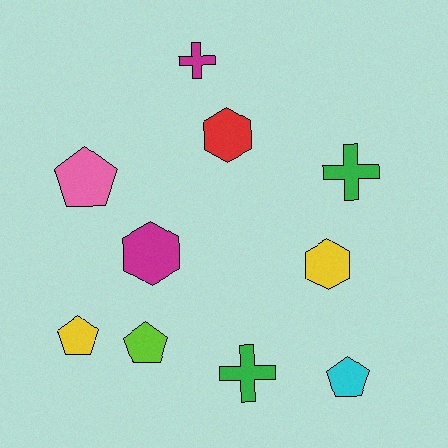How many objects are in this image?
There are 10 objects.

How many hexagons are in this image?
There are 3 hexagons.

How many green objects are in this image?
There are 2 green objects.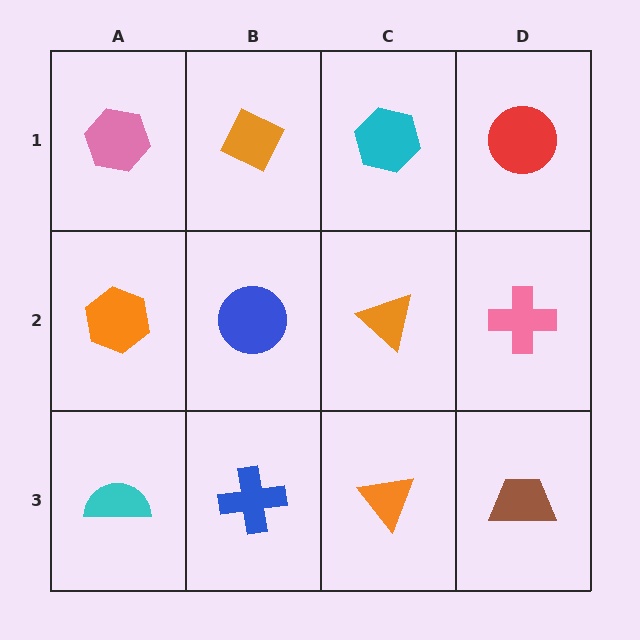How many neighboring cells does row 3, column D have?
2.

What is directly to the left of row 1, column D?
A cyan hexagon.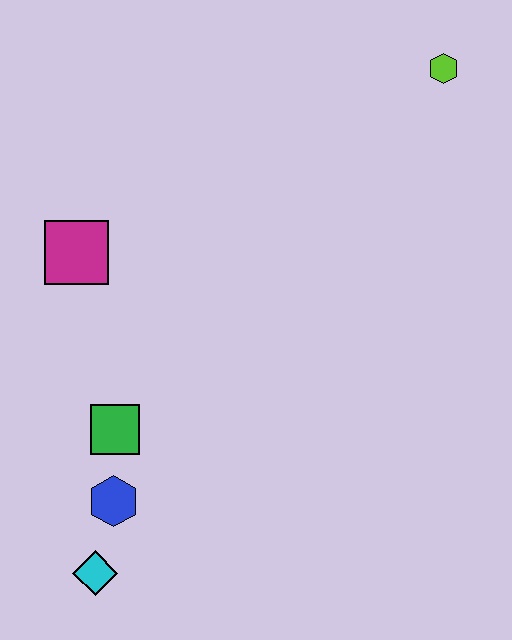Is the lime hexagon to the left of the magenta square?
No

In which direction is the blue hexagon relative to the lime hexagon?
The blue hexagon is below the lime hexagon.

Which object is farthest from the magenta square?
The lime hexagon is farthest from the magenta square.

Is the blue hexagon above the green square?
No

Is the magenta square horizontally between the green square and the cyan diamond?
No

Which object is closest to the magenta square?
The green square is closest to the magenta square.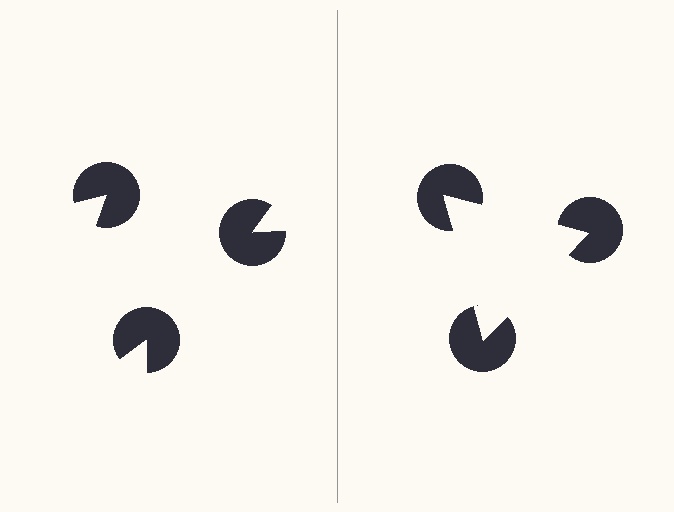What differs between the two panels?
The pac-man discs are positioned identically on both sides; only the wedge orientations differ. On the right they align to a triangle; on the left they are misaligned.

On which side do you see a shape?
An illusory triangle appears on the right side. On the left side the wedge cuts are rotated, so no coherent shape forms.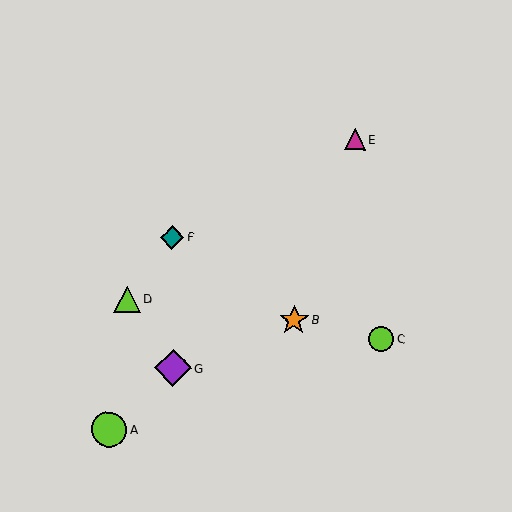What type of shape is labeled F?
Shape F is a teal diamond.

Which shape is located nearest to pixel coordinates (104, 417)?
The lime circle (labeled A) at (109, 429) is nearest to that location.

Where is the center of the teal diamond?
The center of the teal diamond is at (172, 237).